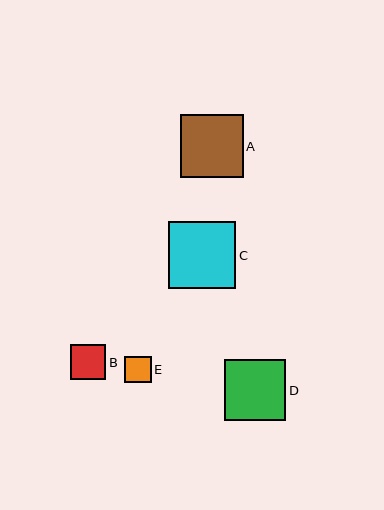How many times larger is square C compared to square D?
Square C is approximately 1.1 times the size of square D.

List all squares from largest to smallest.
From largest to smallest: C, A, D, B, E.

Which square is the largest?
Square C is the largest with a size of approximately 67 pixels.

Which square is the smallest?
Square E is the smallest with a size of approximately 27 pixels.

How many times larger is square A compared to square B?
Square A is approximately 1.8 times the size of square B.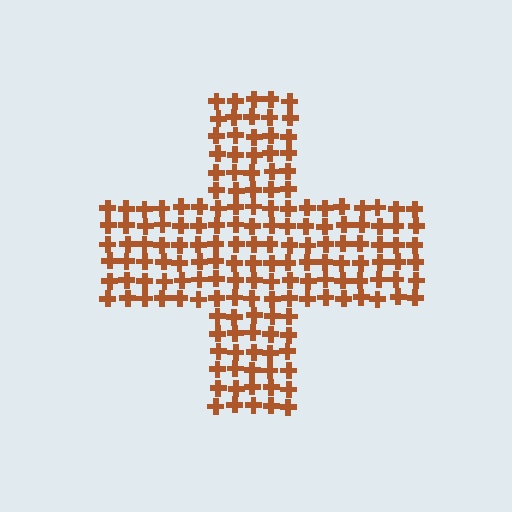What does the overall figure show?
The overall figure shows a cross.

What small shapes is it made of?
It is made of small crosses.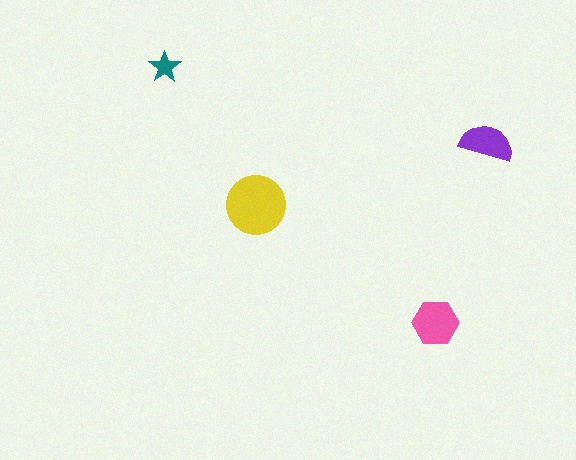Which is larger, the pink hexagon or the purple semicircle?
The pink hexagon.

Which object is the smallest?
The teal star.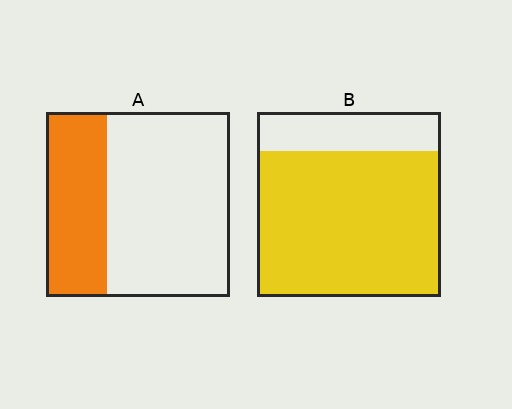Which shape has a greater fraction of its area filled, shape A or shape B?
Shape B.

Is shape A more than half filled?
No.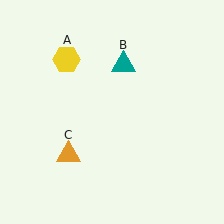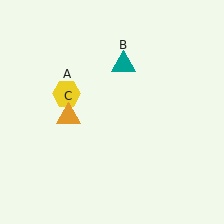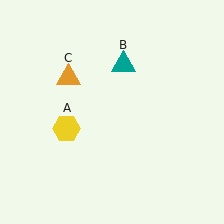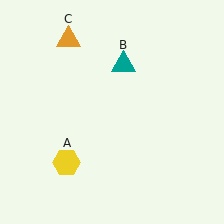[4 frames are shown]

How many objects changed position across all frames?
2 objects changed position: yellow hexagon (object A), orange triangle (object C).